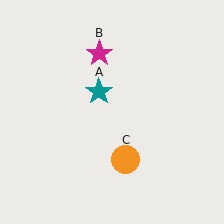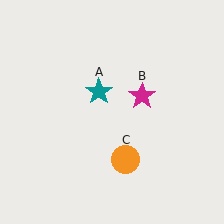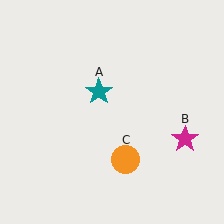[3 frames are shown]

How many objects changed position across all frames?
1 object changed position: magenta star (object B).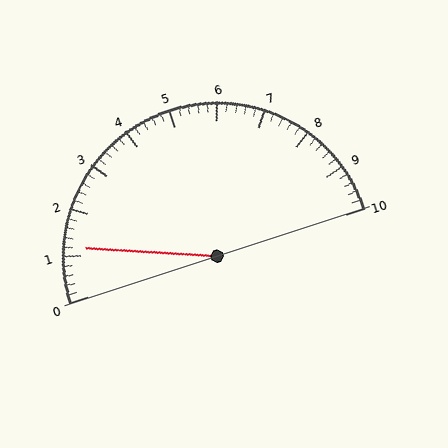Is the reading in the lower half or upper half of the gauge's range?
The reading is in the lower half of the range (0 to 10).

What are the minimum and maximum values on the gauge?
The gauge ranges from 0 to 10.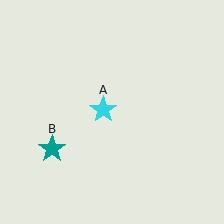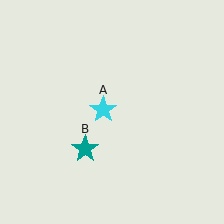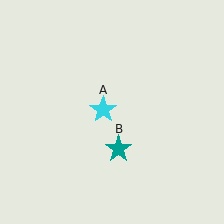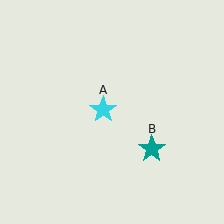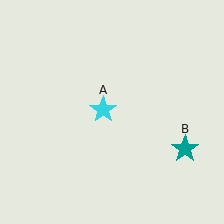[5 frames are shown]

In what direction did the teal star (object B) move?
The teal star (object B) moved right.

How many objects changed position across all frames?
1 object changed position: teal star (object B).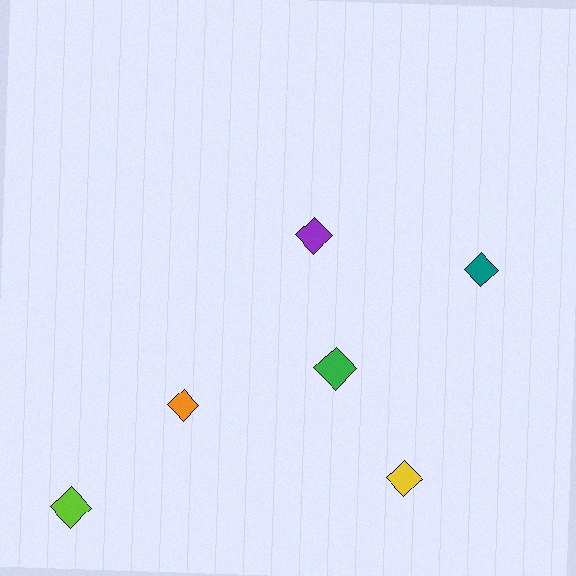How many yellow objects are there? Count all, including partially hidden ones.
There is 1 yellow object.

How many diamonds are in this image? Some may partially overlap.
There are 6 diamonds.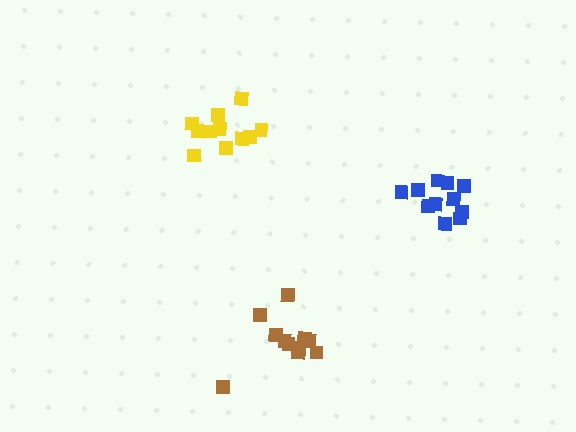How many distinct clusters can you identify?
There are 3 distinct clusters.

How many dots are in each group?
Group 1: 11 dots, Group 2: 11 dots, Group 3: 11 dots (33 total).